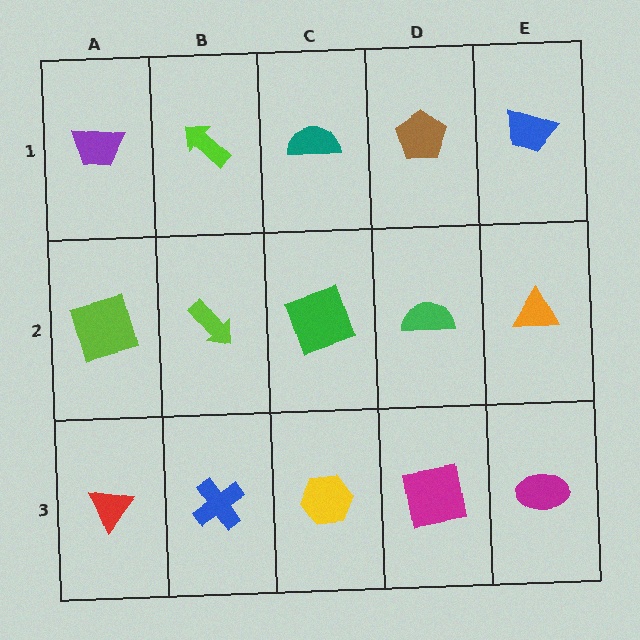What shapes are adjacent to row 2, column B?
A lime arrow (row 1, column B), a blue cross (row 3, column B), a lime square (row 2, column A), a green square (row 2, column C).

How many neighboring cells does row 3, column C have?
3.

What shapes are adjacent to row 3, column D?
A green semicircle (row 2, column D), a yellow hexagon (row 3, column C), a magenta ellipse (row 3, column E).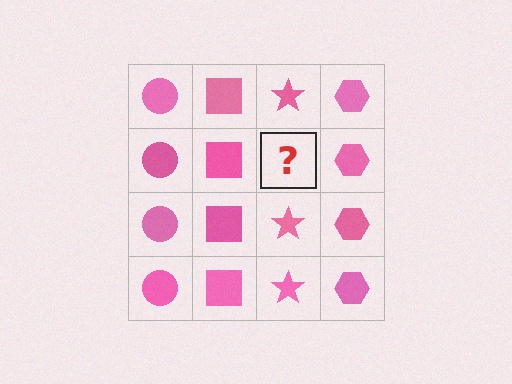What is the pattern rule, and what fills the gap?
The rule is that each column has a consistent shape. The gap should be filled with a pink star.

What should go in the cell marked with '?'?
The missing cell should contain a pink star.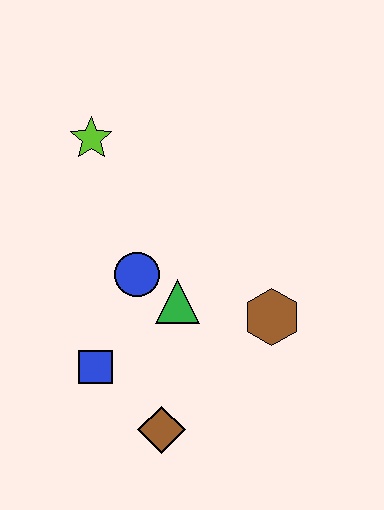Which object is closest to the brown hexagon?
The green triangle is closest to the brown hexagon.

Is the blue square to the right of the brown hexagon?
No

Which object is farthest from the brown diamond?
The lime star is farthest from the brown diamond.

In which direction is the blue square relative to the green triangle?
The blue square is to the left of the green triangle.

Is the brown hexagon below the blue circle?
Yes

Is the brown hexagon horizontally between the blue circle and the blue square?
No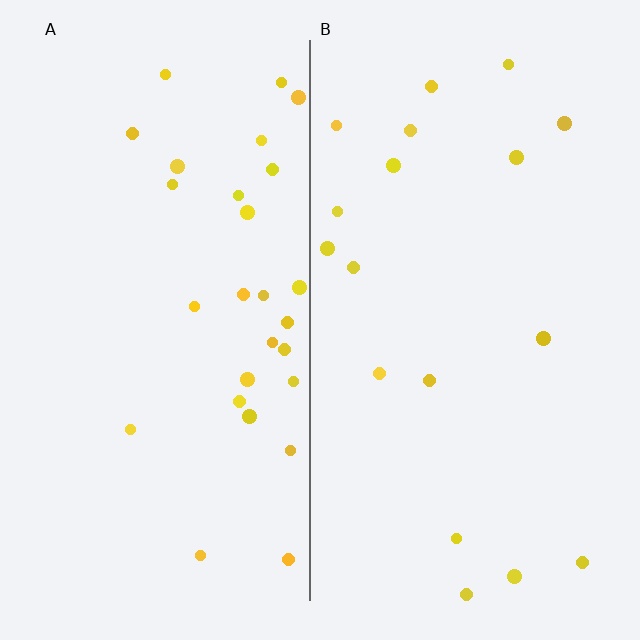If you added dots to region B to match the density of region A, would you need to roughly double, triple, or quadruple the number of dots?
Approximately double.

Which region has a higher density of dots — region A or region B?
A (the left).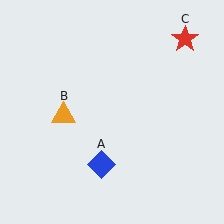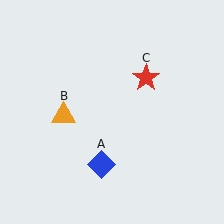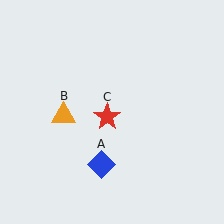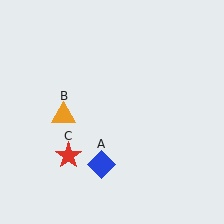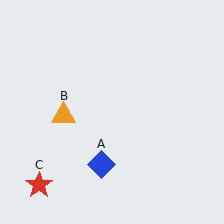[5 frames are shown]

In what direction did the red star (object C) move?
The red star (object C) moved down and to the left.